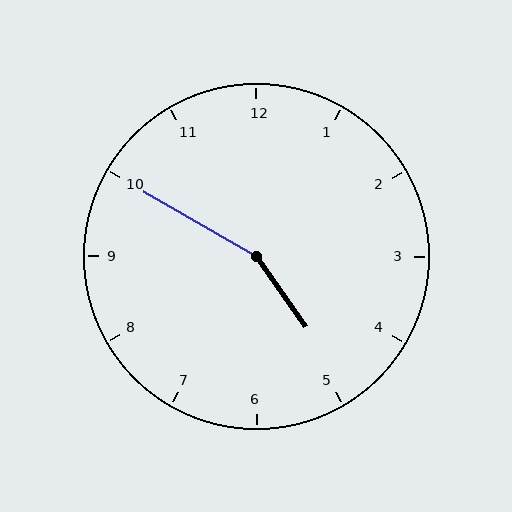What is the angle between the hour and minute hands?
Approximately 155 degrees.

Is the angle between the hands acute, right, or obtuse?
It is obtuse.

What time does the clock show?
4:50.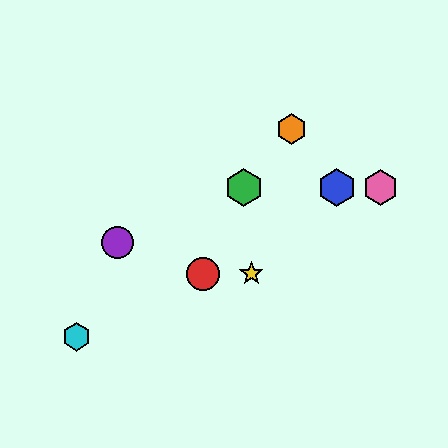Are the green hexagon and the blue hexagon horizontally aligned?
Yes, both are at y≈187.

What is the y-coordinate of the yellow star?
The yellow star is at y≈274.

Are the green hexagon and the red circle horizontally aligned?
No, the green hexagon is at y≈187 and the red circle is at y≈274.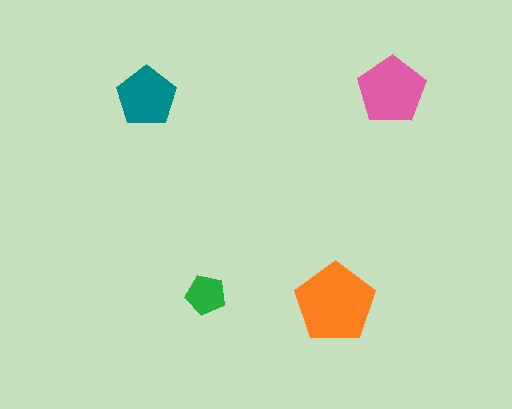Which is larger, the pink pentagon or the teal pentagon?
The pink one.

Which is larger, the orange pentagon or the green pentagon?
The orange one.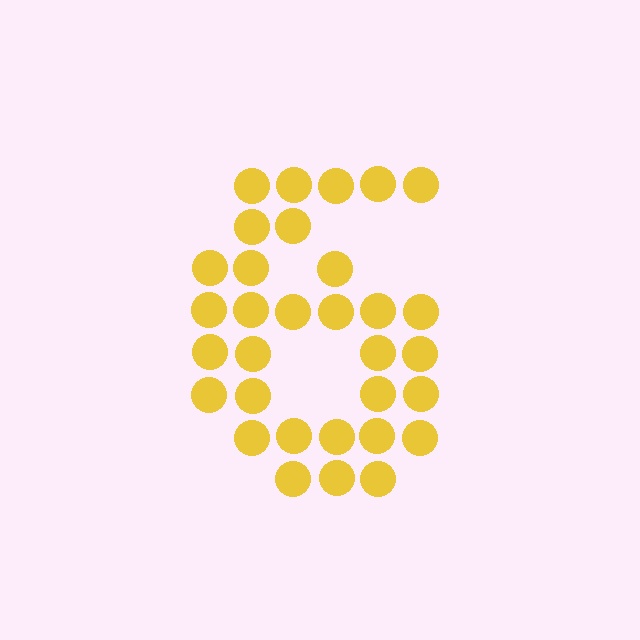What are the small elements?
The small elements are circles.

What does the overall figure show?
The overall figure shows the digit 6.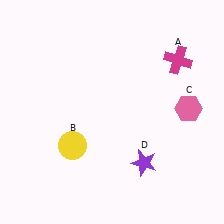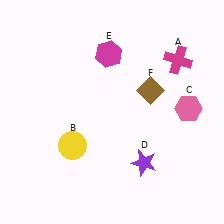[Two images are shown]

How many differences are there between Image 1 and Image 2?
There are 2 differences between the two images.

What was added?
A magenta hexagon (E), a brown diamond (F) were added in Image 2.